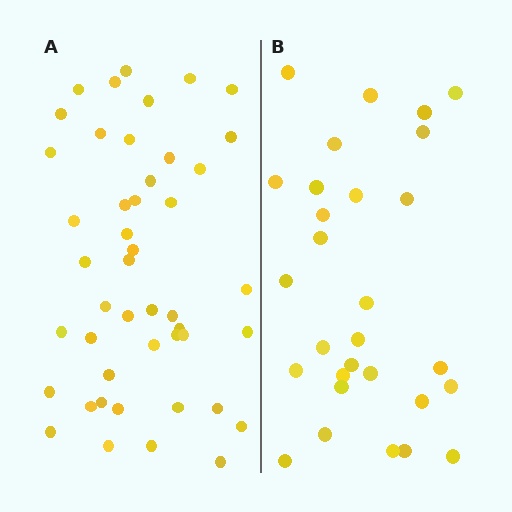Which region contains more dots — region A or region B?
Region A (the left region) has more dots.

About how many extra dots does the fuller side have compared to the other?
Region A has approximately 15 more dots than region B.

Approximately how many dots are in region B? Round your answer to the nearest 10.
About 30 dots. (The exact count is 29, which rounds to 30.)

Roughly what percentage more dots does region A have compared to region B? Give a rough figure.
About 60% more.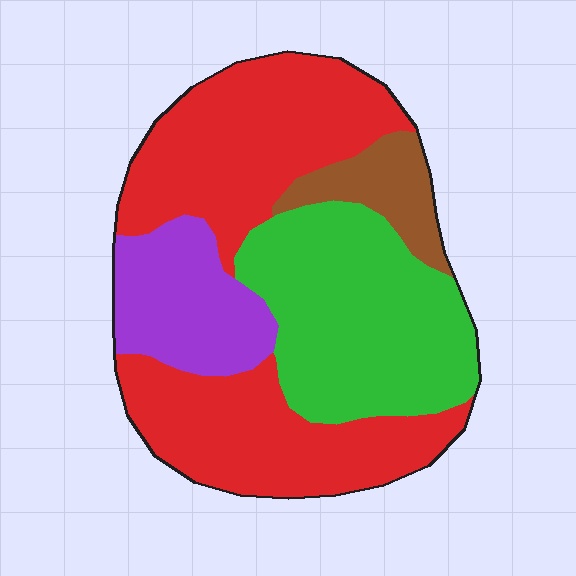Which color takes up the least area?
Brown, at roughly 10%.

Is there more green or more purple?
Green.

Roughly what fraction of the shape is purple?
Purple takes up less than a quarter of the shape.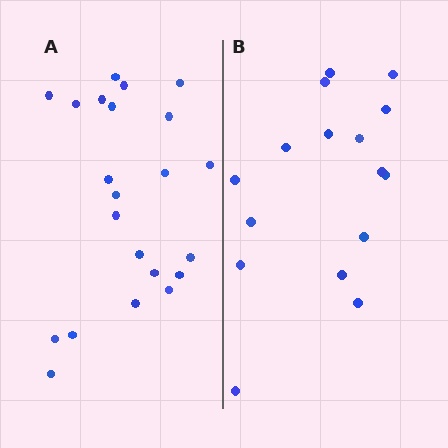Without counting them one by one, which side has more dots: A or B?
Region A (the left region) has more dots.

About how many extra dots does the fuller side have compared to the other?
Region A has about 6 more dots than region B.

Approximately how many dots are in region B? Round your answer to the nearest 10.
About 20 dots. (The exact count is 16, which rounds to 20.)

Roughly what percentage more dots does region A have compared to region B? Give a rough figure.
About 40% more.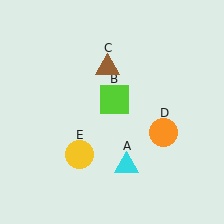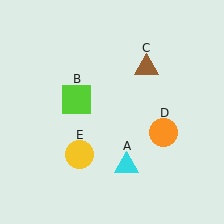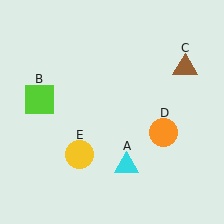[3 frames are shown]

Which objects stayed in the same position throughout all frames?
Cyan triangle (object A) and orange circle (object D) and yellow circle (object E) remained stationary.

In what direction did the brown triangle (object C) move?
The brown triangle (object C) moved right.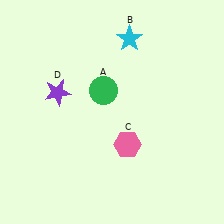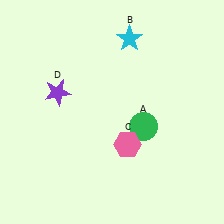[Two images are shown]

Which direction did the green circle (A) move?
The green circle (A) moved right.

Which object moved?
The green circle (A) moved right.